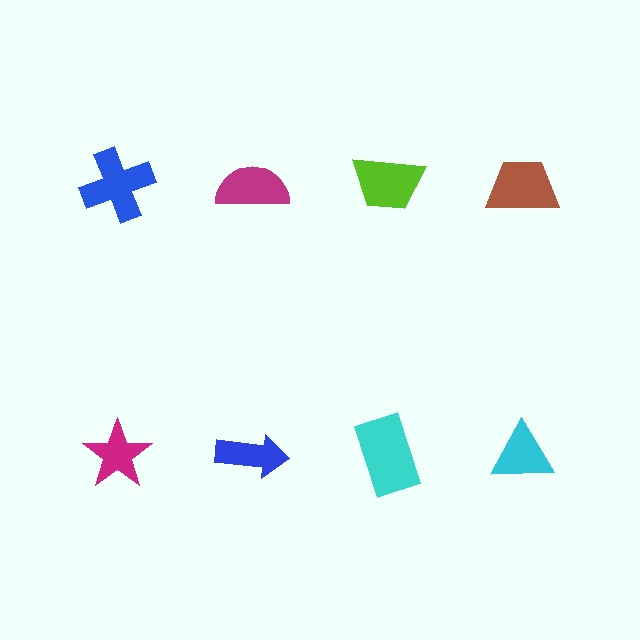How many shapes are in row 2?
4 shapes.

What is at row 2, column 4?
A cyan triangle.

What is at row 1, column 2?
A magenta semicircle.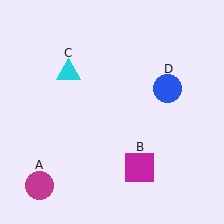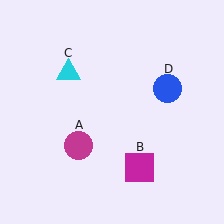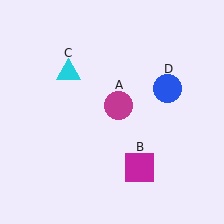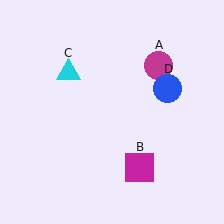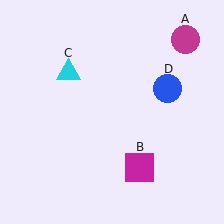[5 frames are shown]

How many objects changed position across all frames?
1 object changed position: magenta circle (object A).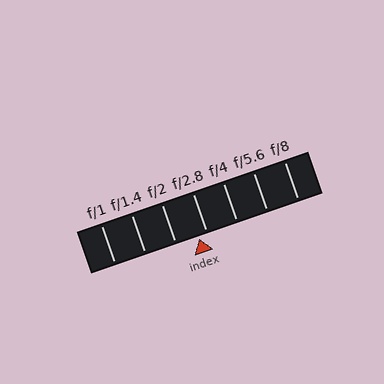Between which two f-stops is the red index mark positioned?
The index mark is between f/2 and f/2.8.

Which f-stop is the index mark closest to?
The index mark is closest to f/2.8.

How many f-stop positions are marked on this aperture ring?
There are 7 f-stop positions marked.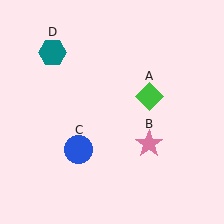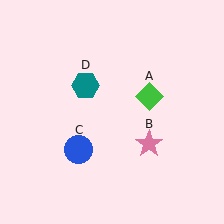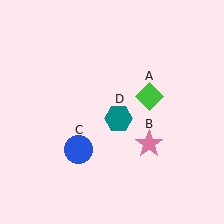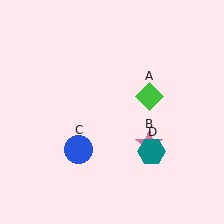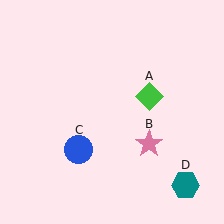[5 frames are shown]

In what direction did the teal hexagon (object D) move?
The teal hexagon (object D) moved down and to the right.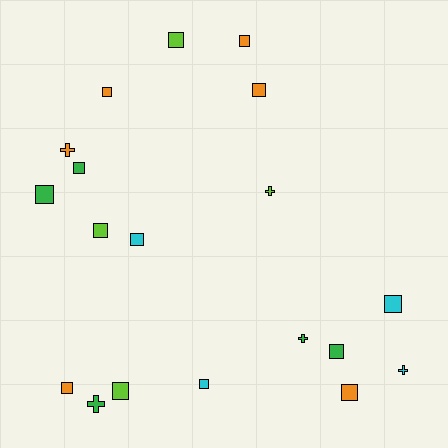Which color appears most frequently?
Orange, with 6 objects.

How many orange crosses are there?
There is 1 orange cross.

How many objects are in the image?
There are 19 objects.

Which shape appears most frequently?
Square, with 14 objects.